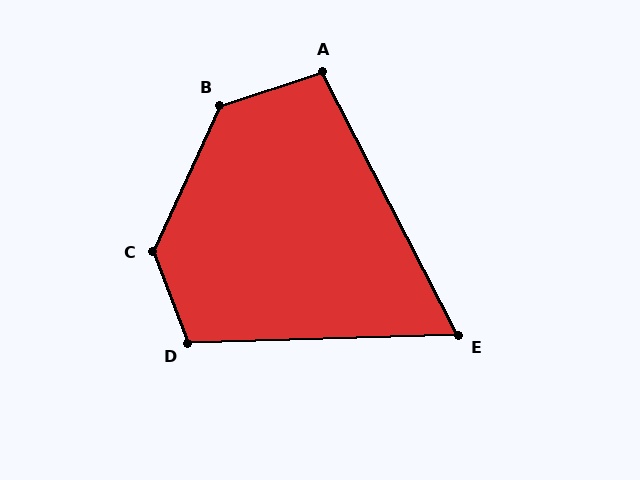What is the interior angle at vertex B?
Approximately 133 degrees (obtuse).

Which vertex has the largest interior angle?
C, at approximately 135 degrees.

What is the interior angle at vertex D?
Approximately 109 degrees (obtuse).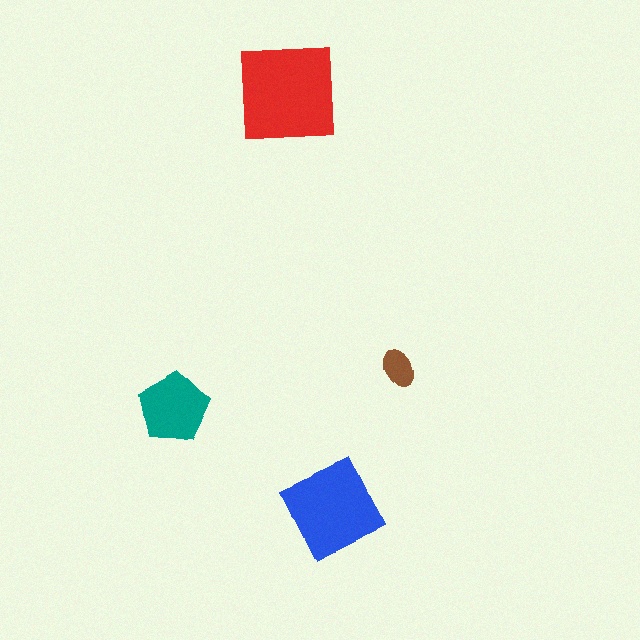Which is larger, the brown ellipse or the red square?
The red square.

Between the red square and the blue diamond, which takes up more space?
The red square.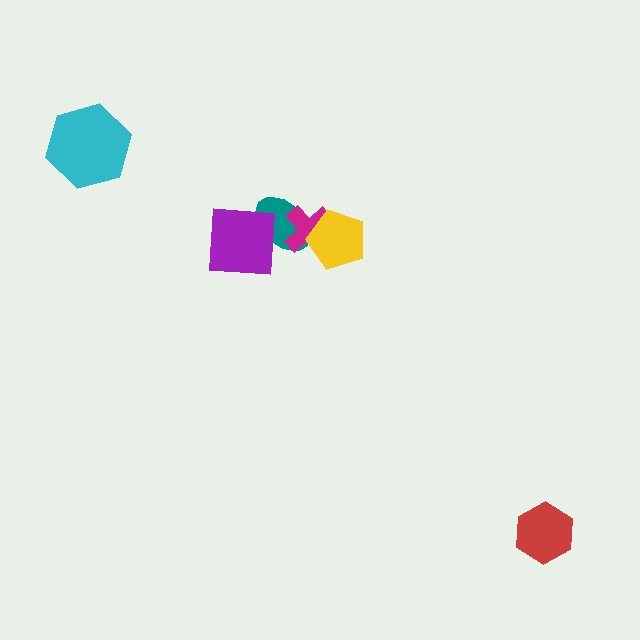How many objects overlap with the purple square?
1 object overlaps with the purple square.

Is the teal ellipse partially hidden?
Yes, it is partially covered by another shape.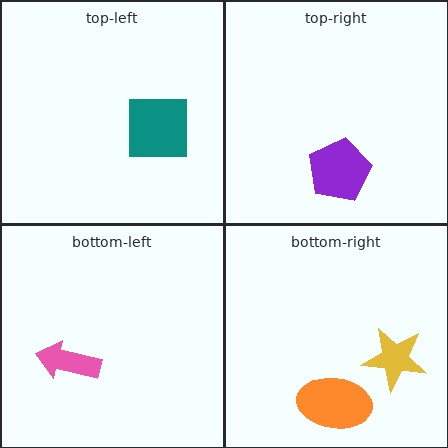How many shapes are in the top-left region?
1.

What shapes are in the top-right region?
The purple pentagon.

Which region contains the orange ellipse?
The bottom-right region.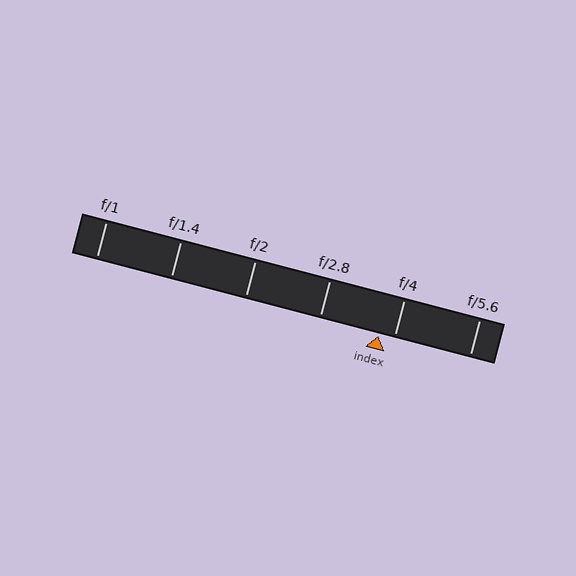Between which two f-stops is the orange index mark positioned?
The index mark is between f/2.8 and f/4.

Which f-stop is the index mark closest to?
The index mark is closest to f/4.